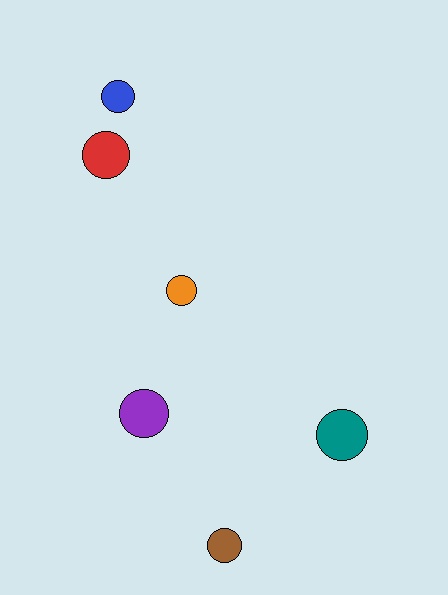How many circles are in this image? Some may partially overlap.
There are 6 circles.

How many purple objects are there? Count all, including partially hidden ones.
There is 1 purple object.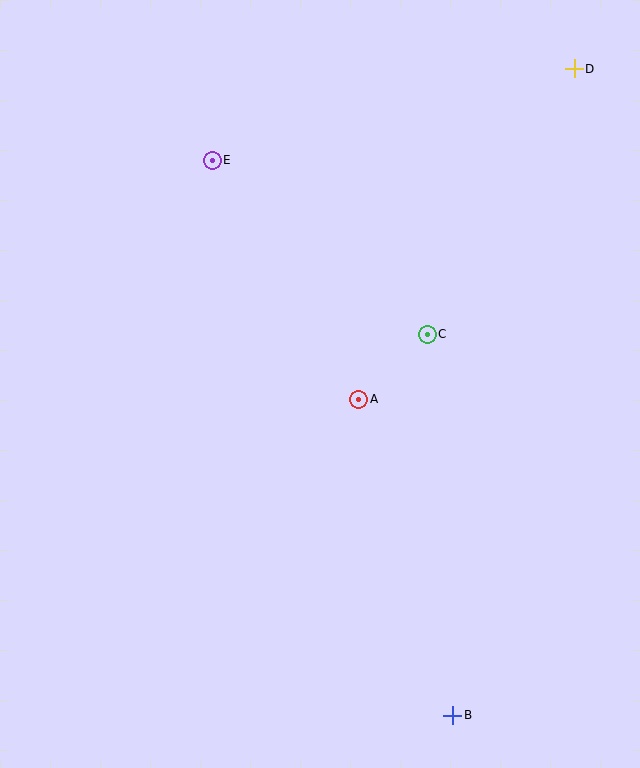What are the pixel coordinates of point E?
Point E is at (212, 160).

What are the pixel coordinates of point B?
Point B is at (453, 715).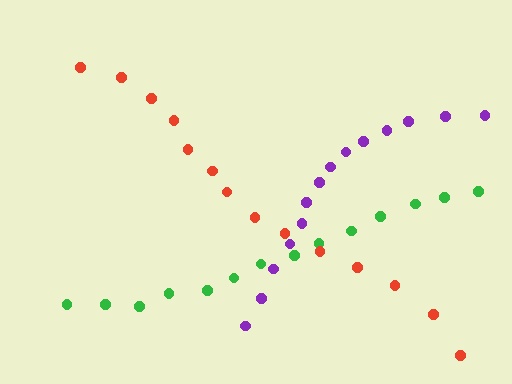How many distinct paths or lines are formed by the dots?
There are 3 distinct paths.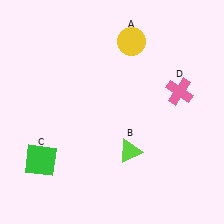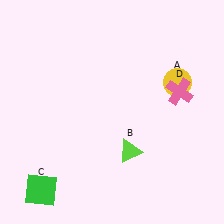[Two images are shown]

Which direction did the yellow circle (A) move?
The yellow circle (A) moved right.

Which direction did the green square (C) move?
The green square (C) moved down.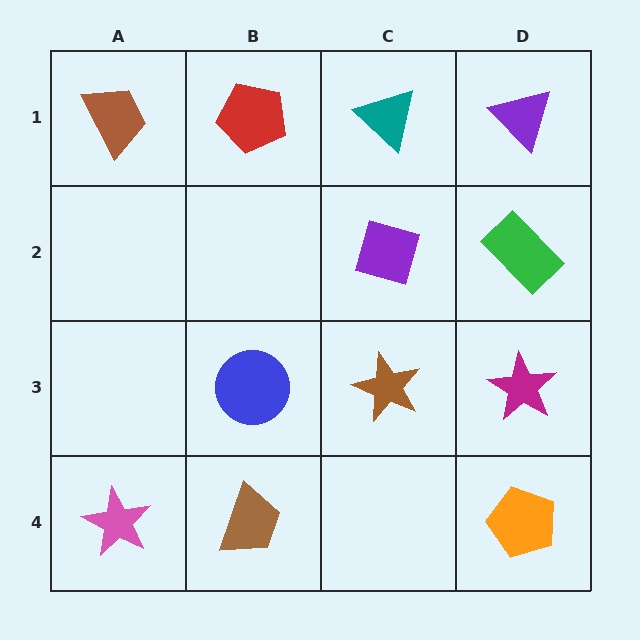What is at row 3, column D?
A magenta star.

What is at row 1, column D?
A purple triangle.